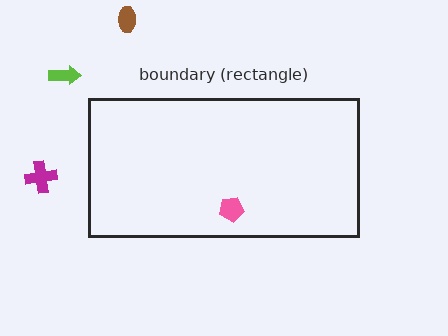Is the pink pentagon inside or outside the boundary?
Inside.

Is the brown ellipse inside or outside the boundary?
Outside.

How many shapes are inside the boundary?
1 inside, 3 outside.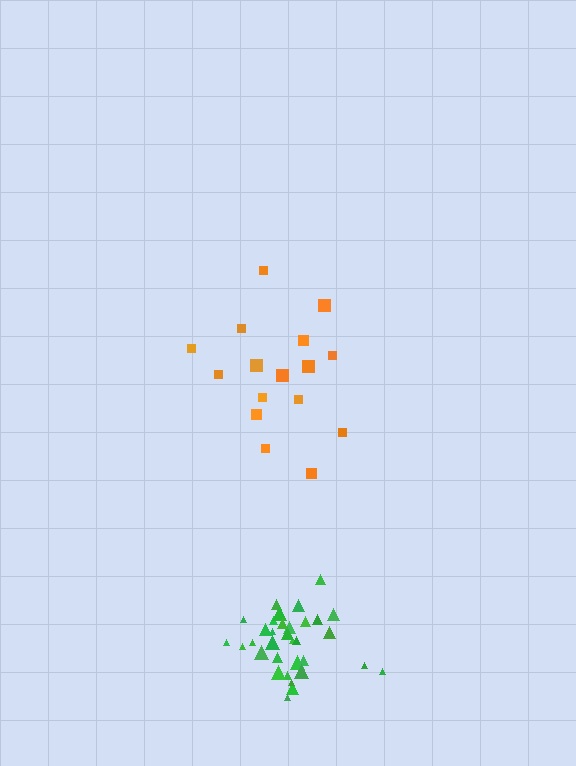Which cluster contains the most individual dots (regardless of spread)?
Green (33).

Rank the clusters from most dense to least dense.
green, orange.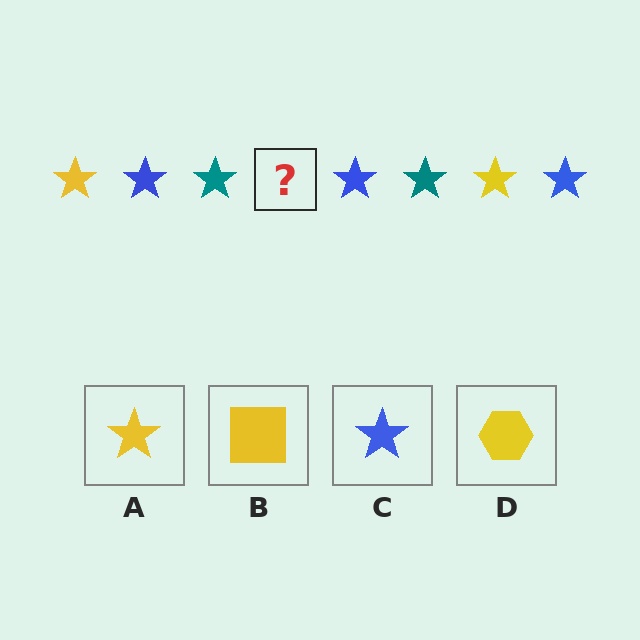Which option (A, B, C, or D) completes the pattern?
A.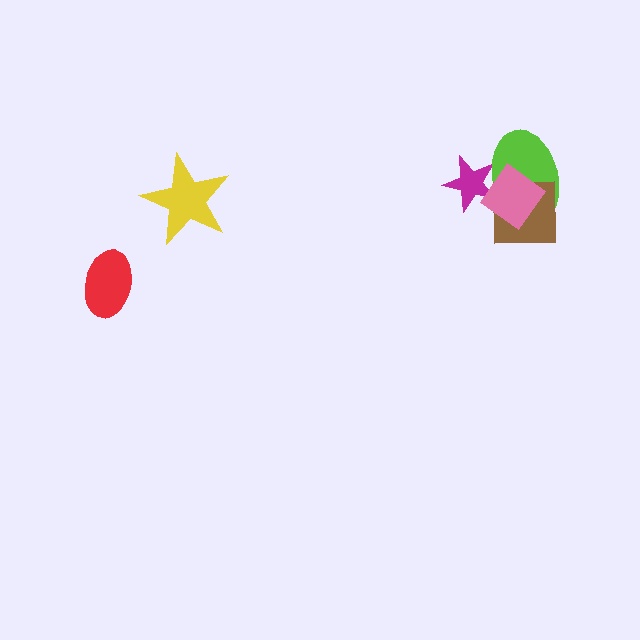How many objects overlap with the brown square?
2 objects overlap with the brown square.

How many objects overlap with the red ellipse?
0 objects overlap with the red ellipse.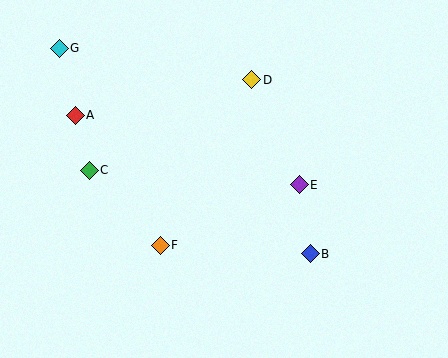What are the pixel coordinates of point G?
Point G is at (59, 48).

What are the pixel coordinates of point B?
Point B is at (310, 254).